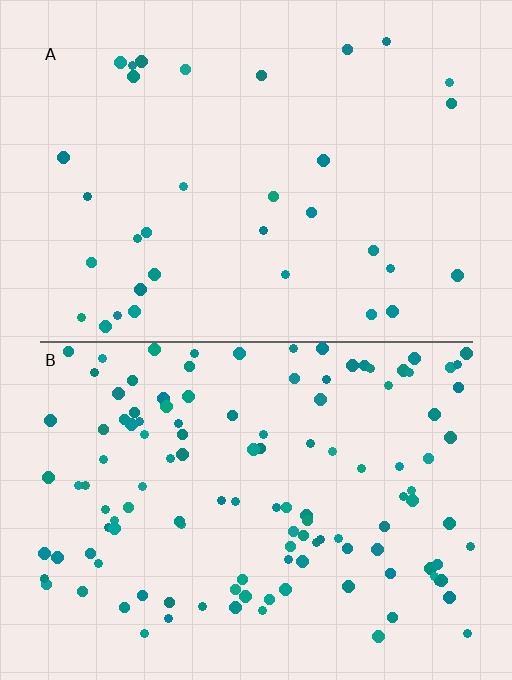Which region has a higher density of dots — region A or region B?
B (the bottom).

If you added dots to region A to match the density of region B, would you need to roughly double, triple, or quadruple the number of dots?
Approximately quadruple.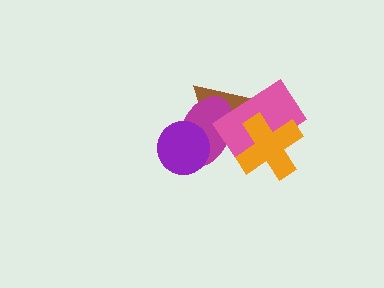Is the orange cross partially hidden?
No, no other shape covers it.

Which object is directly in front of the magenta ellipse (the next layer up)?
The pink rectangle is directly in front of the magenta ellipse.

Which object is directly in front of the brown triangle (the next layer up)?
The magenta ellipse is directly in front of the brown triangle.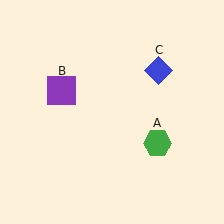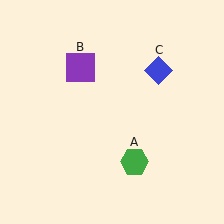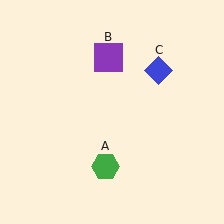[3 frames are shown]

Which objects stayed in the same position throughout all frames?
Blue diamond (object C) remained stationary.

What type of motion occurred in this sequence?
The green hexagon (object A), purple square (object B) rotated clockwise around the center of the scene.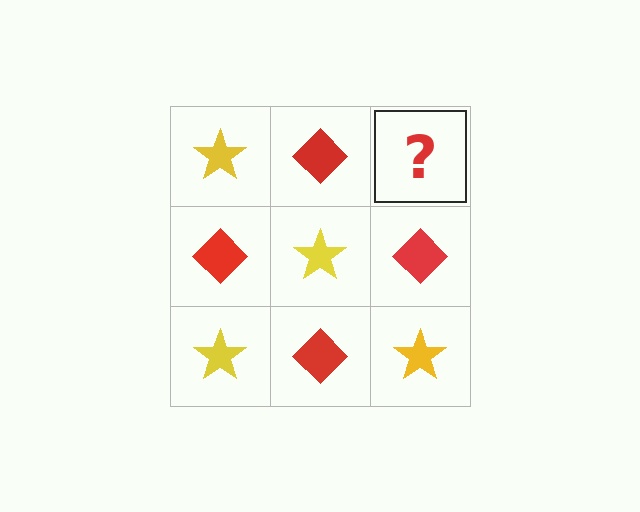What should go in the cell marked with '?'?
The missing cell should contain a yellow star.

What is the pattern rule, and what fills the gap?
The rule is that it alternates yellow star and red diamond in a checkerboard pattern. The gap should be filled with a yellow star.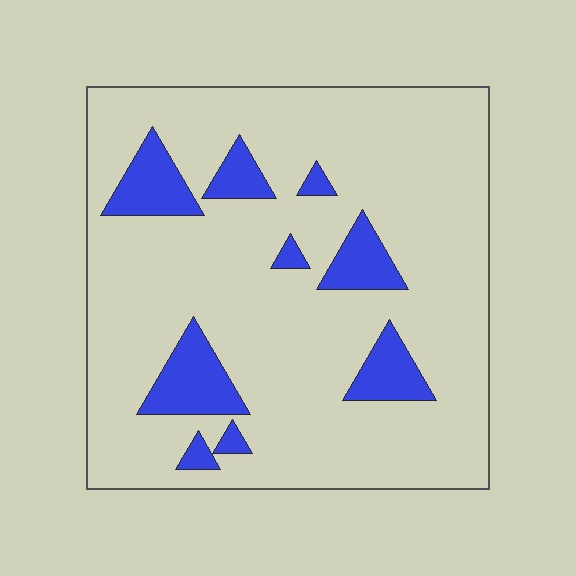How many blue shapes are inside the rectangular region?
9.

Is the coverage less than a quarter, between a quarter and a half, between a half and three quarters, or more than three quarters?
Less than a quarter.